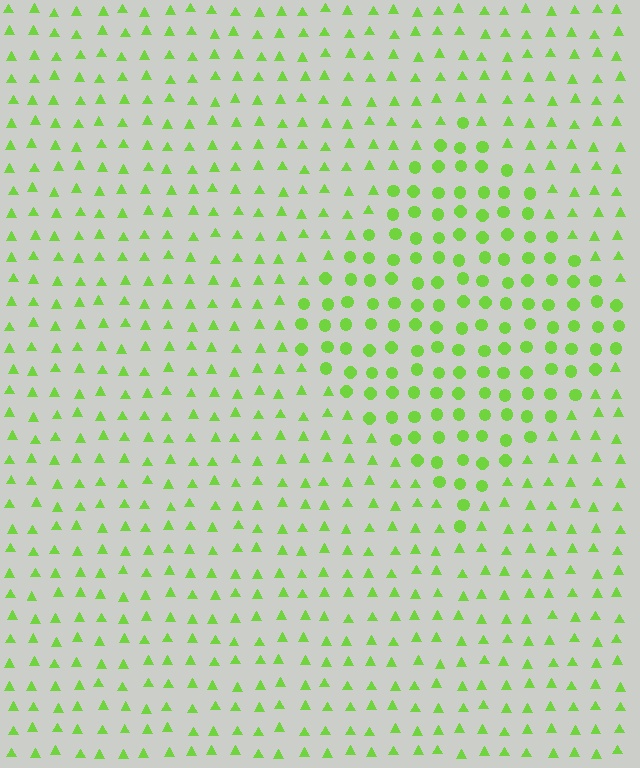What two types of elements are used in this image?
The image uses circles inside the diamond region and triangles outside it.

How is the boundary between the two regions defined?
The boundary is defined by a change in element shape: circles inside vs. triangles outside. All elements share the same color and spacing.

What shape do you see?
I see a diamond.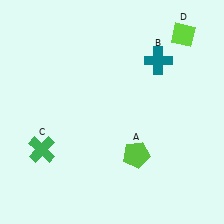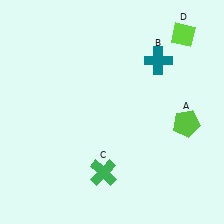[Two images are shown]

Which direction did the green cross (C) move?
The green cross (C) moved right.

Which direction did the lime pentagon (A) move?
The lime pentagon (A) moved right.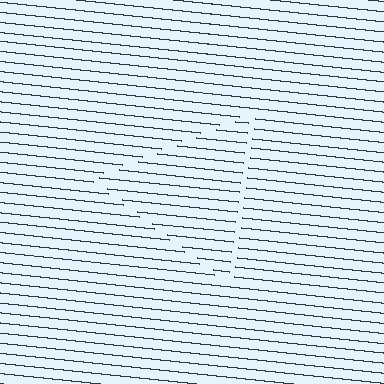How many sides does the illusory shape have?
3 sides — the line-ends trace a triangle.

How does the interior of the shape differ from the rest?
The interior of the shape contains the same grating, shifted by half a period — the contour is defined by the phase discontinuity where line-ends from the inner and outer gratings abut.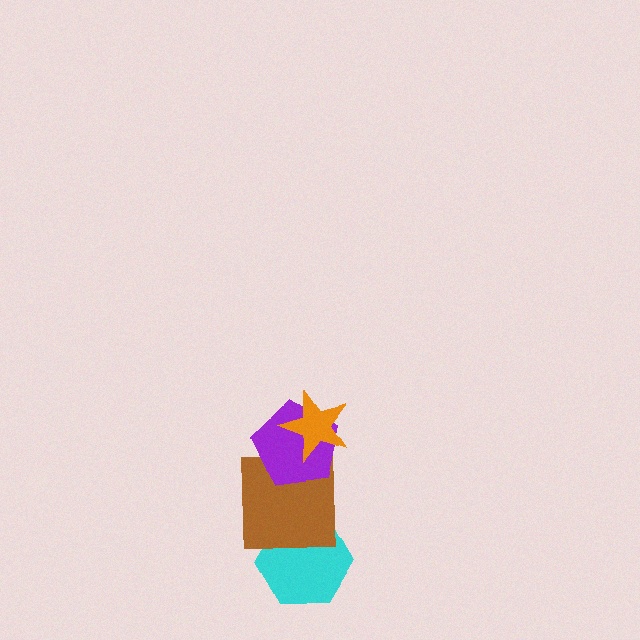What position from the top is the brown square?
The brown square is 3rd from the top.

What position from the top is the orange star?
The orange star is 1st from the top.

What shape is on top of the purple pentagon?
The orange star is on top of the purple pentagon.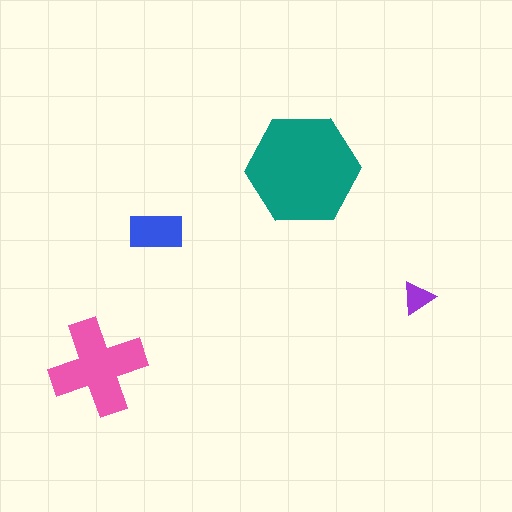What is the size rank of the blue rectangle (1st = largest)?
3rd.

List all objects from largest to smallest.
The teal hexagon, the pink cross, the blue rectangle, the purple triangle.